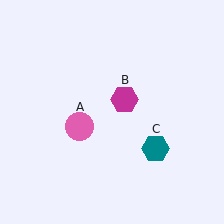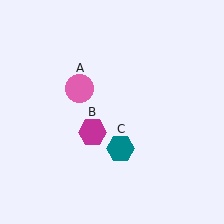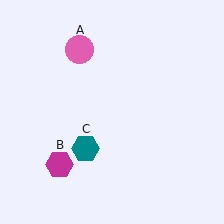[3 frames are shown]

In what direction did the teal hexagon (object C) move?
The teal hexagon (object C) moved left.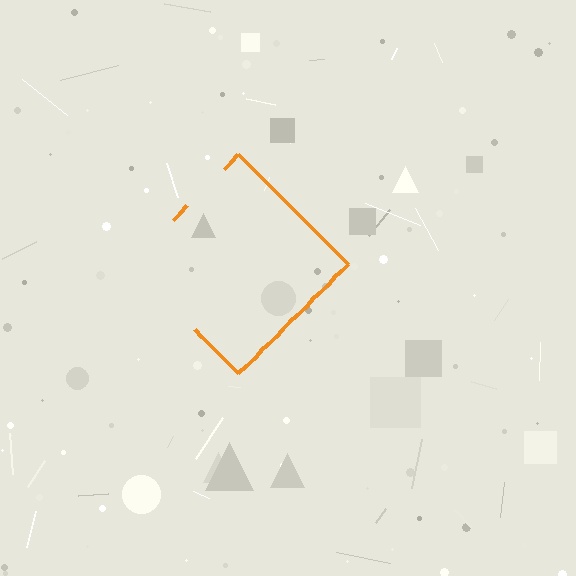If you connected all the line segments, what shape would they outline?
They would outline a diamond.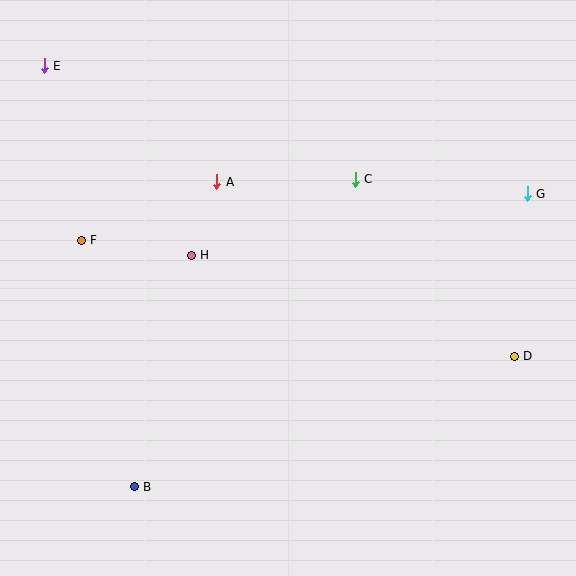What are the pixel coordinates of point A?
Point A is at (217, 182).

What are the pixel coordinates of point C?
Point C is at (355, 179).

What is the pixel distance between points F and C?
The distance between F and C is 281 pixels.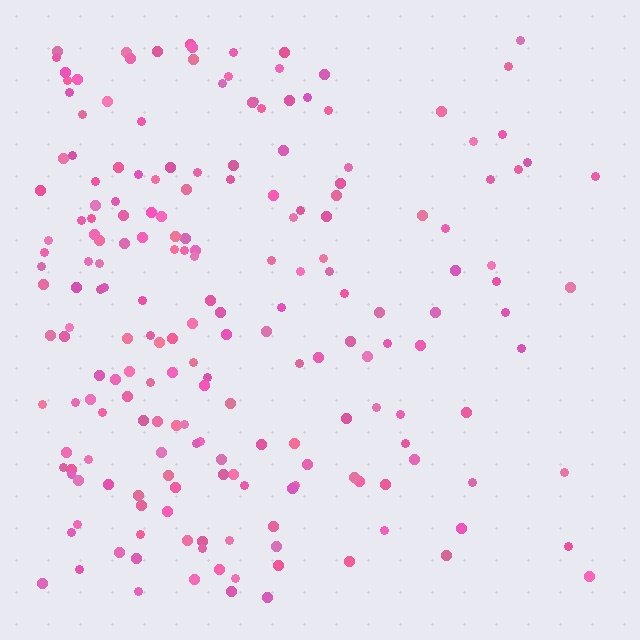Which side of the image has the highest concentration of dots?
The left.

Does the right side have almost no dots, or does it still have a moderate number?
Still a moderate number, just noticeably fewer than the left.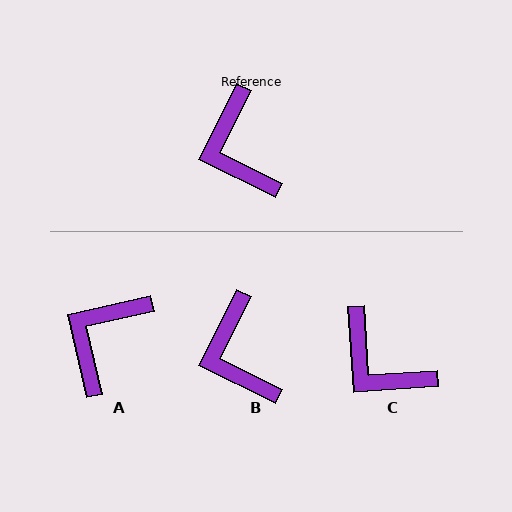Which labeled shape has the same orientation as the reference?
B.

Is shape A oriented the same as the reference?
No, it is off by about 51 degrees.